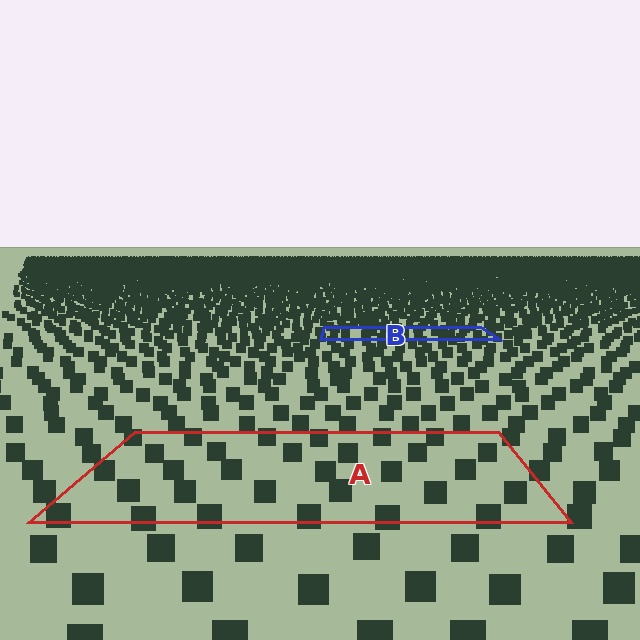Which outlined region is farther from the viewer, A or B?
Region B is farther from the viewer — the texture elements inside it appear smaller and more densely packed.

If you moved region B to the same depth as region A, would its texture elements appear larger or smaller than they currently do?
They would appear larger. At a closer depth, the same texture elements are projected at a bigger on-screen size.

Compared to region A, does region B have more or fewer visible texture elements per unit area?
Region B has more texture elements per unit area — they are packed more densely because it is farther away.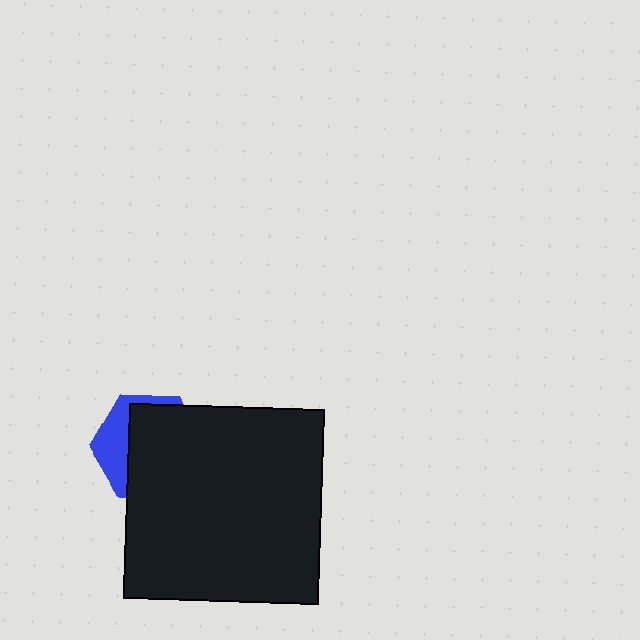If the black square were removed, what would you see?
You would see the complete blue hexagon.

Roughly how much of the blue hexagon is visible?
A small part of it is visible (roughly 31%).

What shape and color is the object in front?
The object in front is a black square.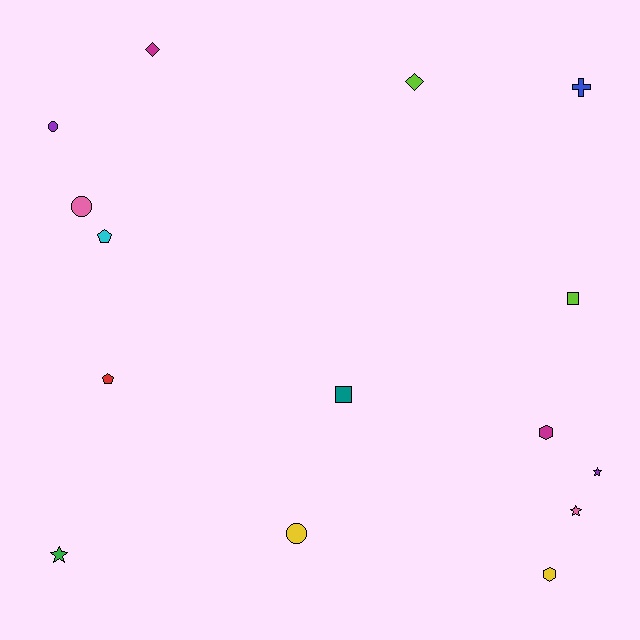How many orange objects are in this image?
There are no orange objects.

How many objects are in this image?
There are 15 objects.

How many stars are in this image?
There are 3 stars.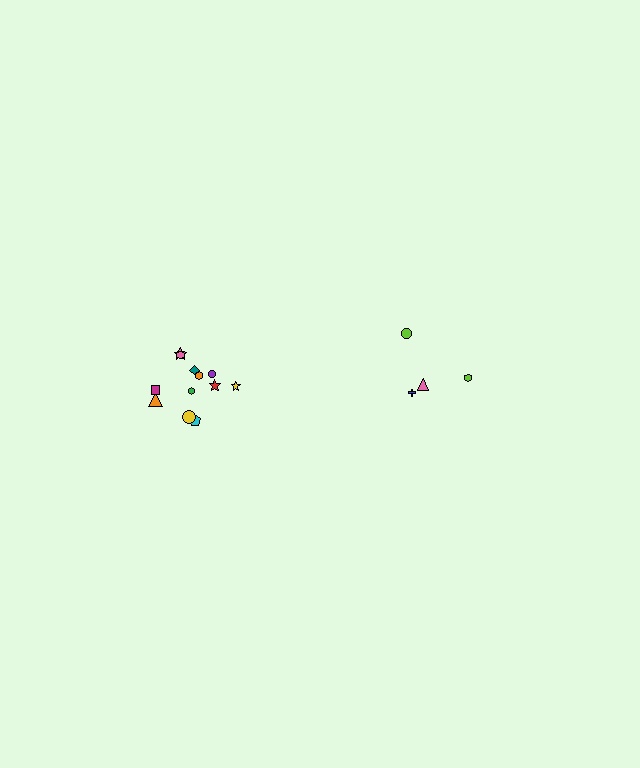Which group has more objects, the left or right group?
The left group.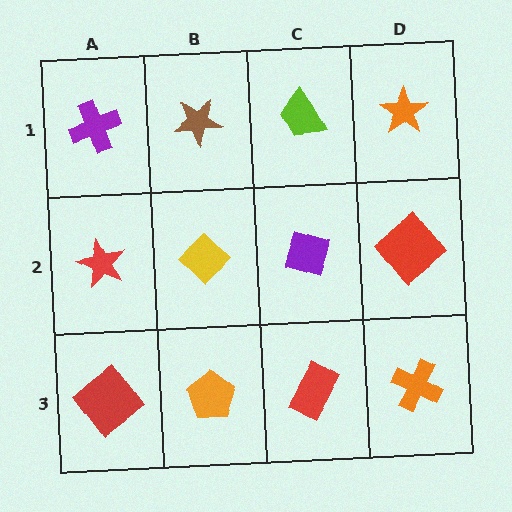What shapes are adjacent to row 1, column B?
A yellow diamond (row 2, column B), a purple cross (row 1, column A), a lime trapezoid (row 1, column C).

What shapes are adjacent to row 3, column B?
A yellow diamond (row 2, column B), a red diamond (row 3, column A), a red rectangle (row 3, column C).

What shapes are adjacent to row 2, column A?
A purple cross (row 1, column A), a red diamond (row 3, column A), a yellow diamond (row 2, column B).